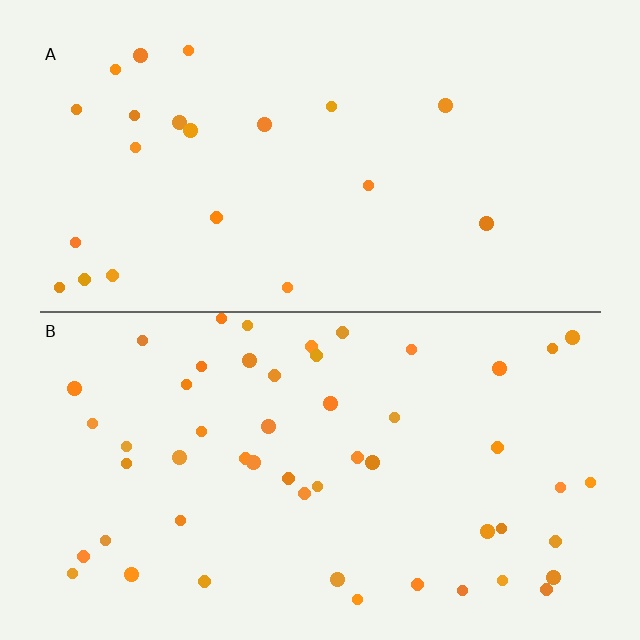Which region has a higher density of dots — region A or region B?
B (the bottom).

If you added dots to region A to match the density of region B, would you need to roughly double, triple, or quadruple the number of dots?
Approximately double.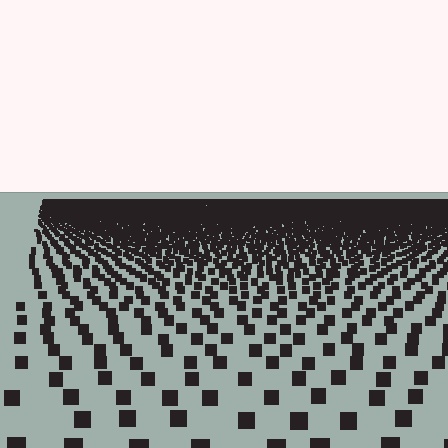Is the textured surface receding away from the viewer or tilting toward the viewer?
The surface is receding away from the viewer. Texture elements get smaller and denser toward the top.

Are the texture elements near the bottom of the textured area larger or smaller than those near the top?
Larger. Near the bottom, elements are closer to the viewer and appear at a bigger on-screen size.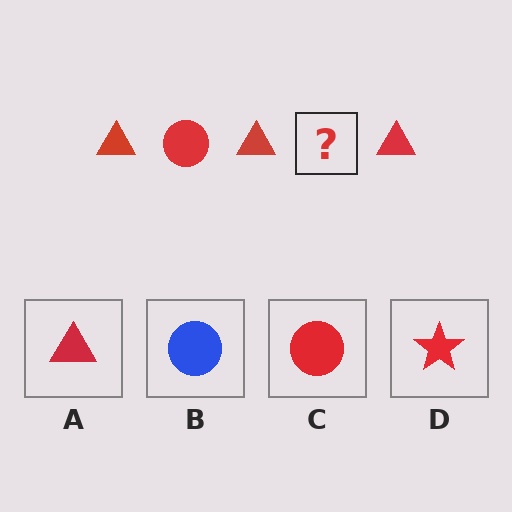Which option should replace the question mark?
Option C.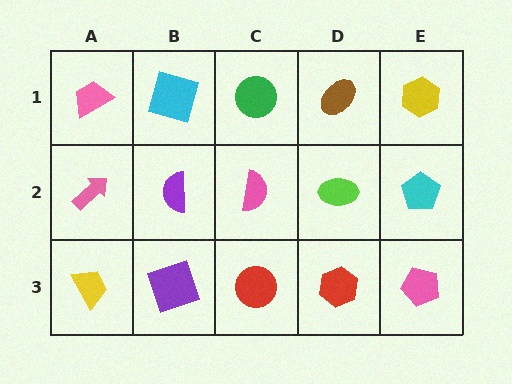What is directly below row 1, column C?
A pink semicircle.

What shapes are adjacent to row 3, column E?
A cyan pentagon (row 2, column E), a red hexagon (row 3, column D).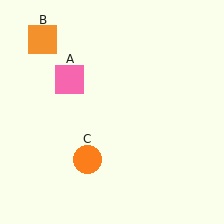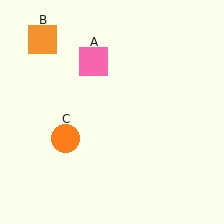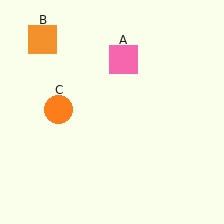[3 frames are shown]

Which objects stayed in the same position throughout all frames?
Orange square (object B) remained stationary.